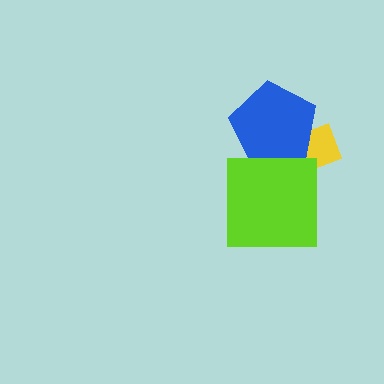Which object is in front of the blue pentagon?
The lime square is in front of the blue pentagon.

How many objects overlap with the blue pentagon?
2 objects overlap with the blue pentagon.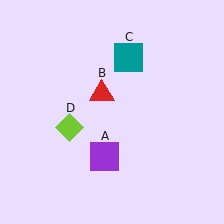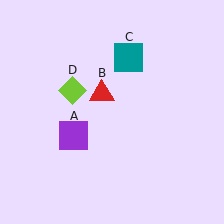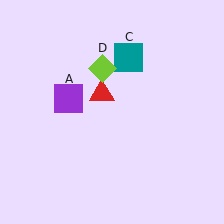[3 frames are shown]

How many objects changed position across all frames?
2 objects changed position: purple square (object A), lime diamond (object D).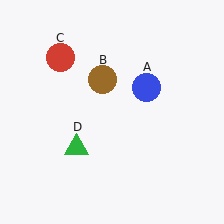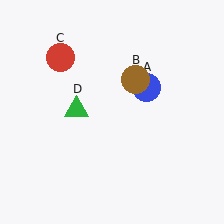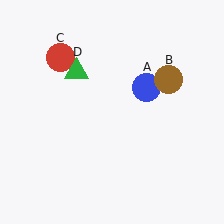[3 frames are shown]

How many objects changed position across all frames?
2 objects changed position: brown circle (object B), green triangle (object D).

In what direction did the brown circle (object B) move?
The brown circle (object B) moved right.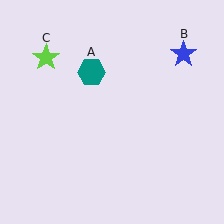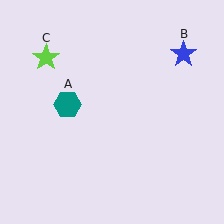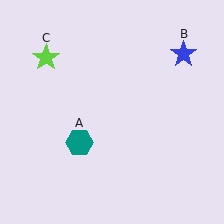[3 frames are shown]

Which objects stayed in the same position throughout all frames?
Blue star (object B) and lime star (object C) remained stationary.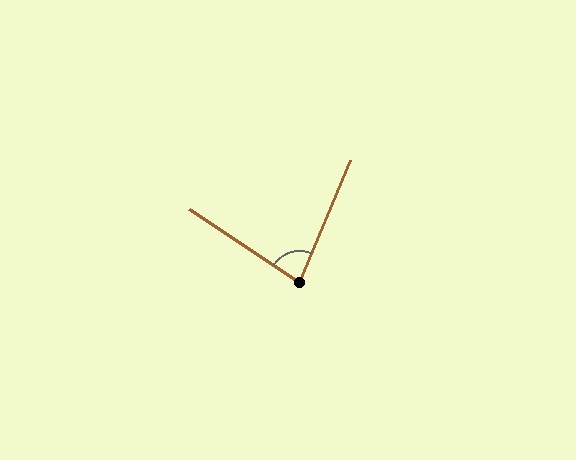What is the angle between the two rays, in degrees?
Approximately 79 degrees.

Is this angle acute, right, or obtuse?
It is acute.